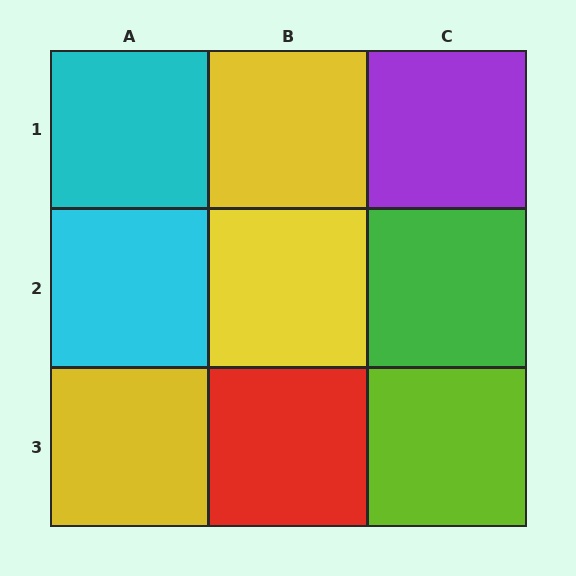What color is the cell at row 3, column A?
Yellow.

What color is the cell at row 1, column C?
Purple.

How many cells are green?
1 cell is green.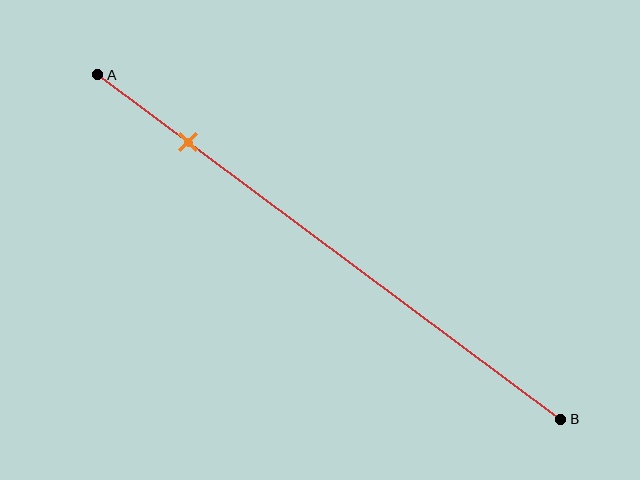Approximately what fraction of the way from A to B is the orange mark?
The orange mark is approximately 20% of the way from A to B.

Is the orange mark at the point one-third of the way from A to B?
No, the mark is at about 20% from A, not at the 33% one-third point.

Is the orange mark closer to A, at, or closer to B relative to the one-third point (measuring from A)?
The orange mark is closer to point A than the one-third point of segment AB.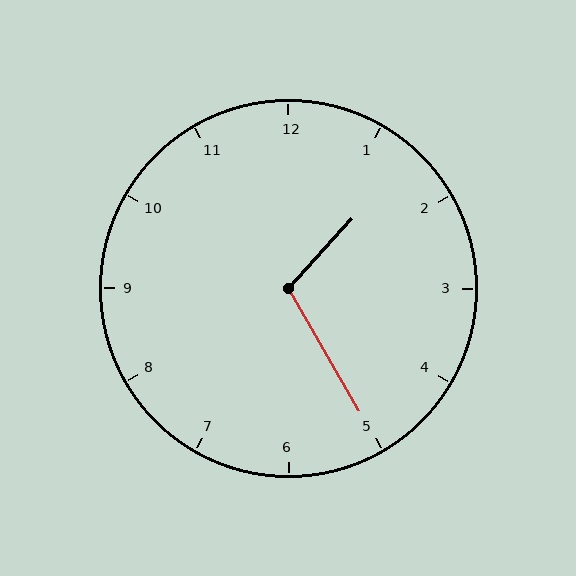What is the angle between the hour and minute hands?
Approximately 108 degrees.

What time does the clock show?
1:25.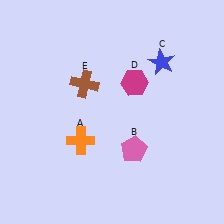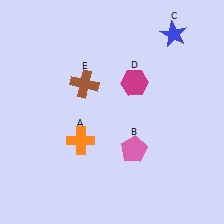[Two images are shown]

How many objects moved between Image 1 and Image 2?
1 object moved between the two images.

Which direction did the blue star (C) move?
The blue star (C) moved up.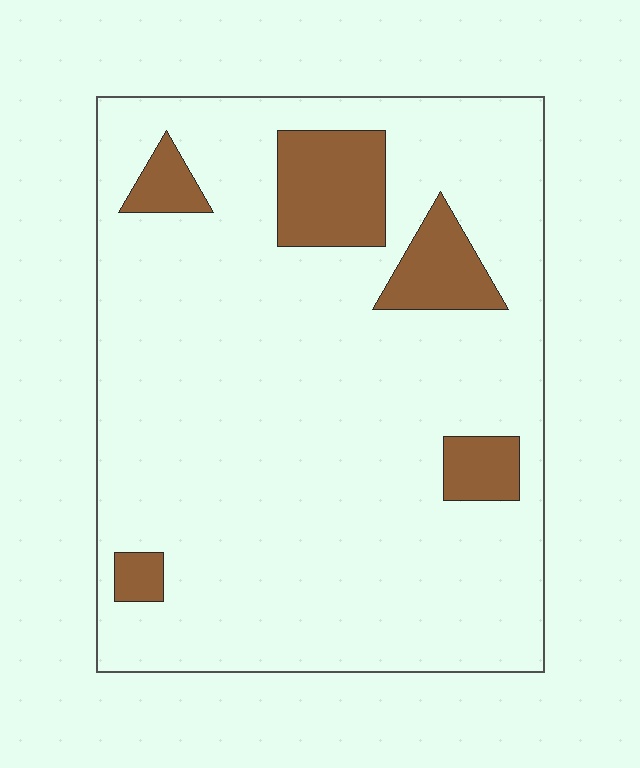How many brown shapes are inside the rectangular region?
5.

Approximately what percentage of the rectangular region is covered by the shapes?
Approximately 15%.